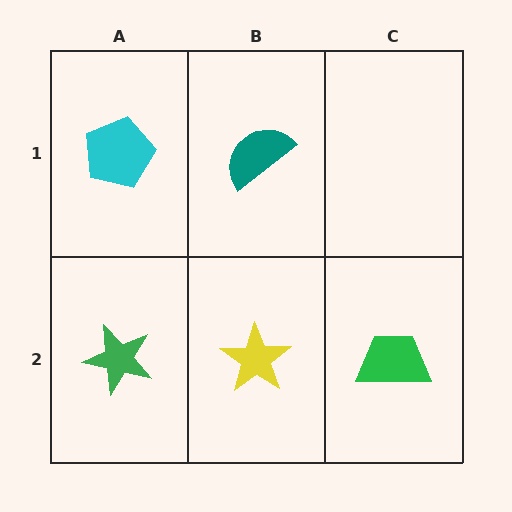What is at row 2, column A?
A green star.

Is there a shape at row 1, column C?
No, that cell is empty.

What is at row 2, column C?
A green trapezoid.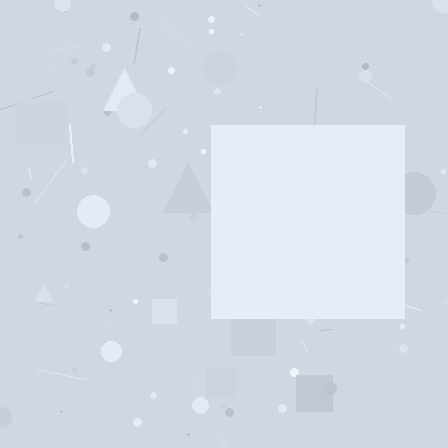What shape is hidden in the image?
A square is hidden in the image.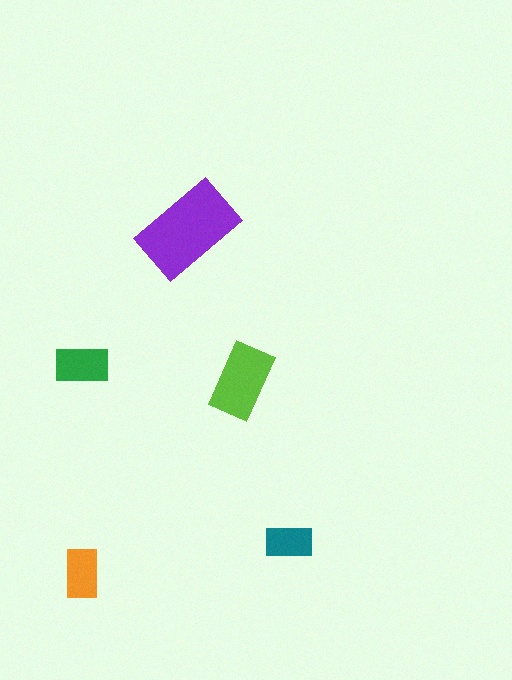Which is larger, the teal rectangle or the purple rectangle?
The purple one.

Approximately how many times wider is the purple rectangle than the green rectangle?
About 2 times wider.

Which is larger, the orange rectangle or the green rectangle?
The green one.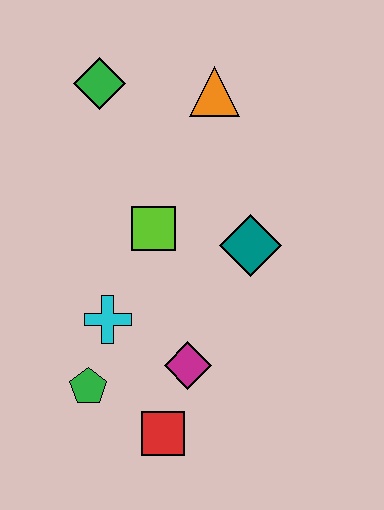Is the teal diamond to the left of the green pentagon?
No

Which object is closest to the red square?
The magenta diamond is closest to the red square.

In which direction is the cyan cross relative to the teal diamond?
The cyan cross is to the left of the teal diamond.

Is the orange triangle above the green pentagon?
Yes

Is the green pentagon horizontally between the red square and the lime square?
No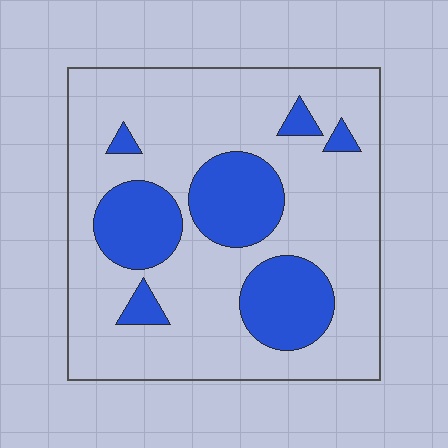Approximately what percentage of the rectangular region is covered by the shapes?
Approximately 25%.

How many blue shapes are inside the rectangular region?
7.